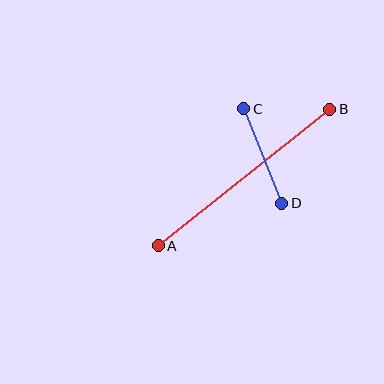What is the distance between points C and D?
The distance is approximately 102 pixels.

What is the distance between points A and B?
The distance is approximately 219 pixels.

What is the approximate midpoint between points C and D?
The midpoint is at approximately (263, 156) pixels.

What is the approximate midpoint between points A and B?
The midpoint is at approximately (244, 177) pixels.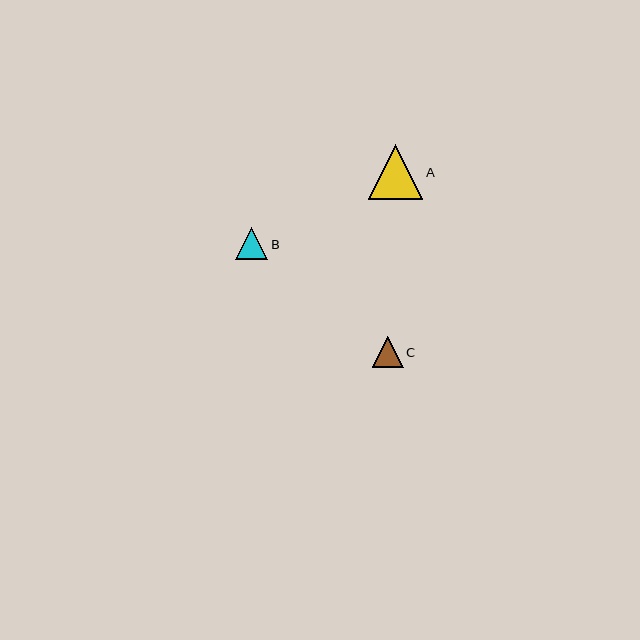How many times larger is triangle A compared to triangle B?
Triangle A is approximately 1.7 times the size of triangle B.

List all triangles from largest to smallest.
From largest to smallest: A, B, C.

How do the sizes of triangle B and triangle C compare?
Triangle B and triangle C are approximately the same size.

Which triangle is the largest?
Triangle A is the largest with a size of approximately 54 pixels.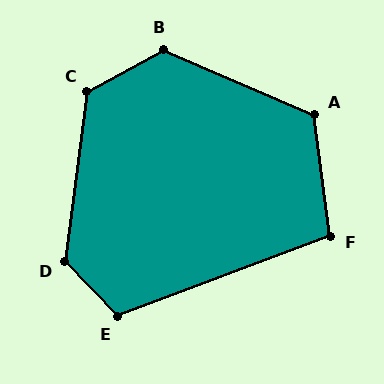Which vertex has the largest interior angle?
D, at approximately 129 degrees.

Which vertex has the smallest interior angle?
F, at approximately 103 degrees.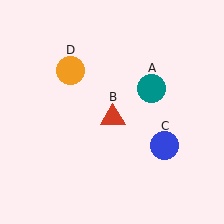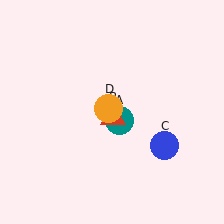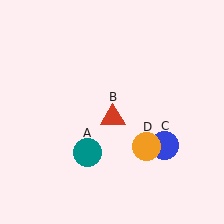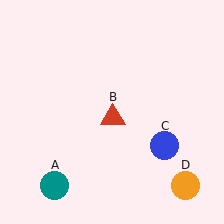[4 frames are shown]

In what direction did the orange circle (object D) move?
The orange circle (object D) moved down and to the right.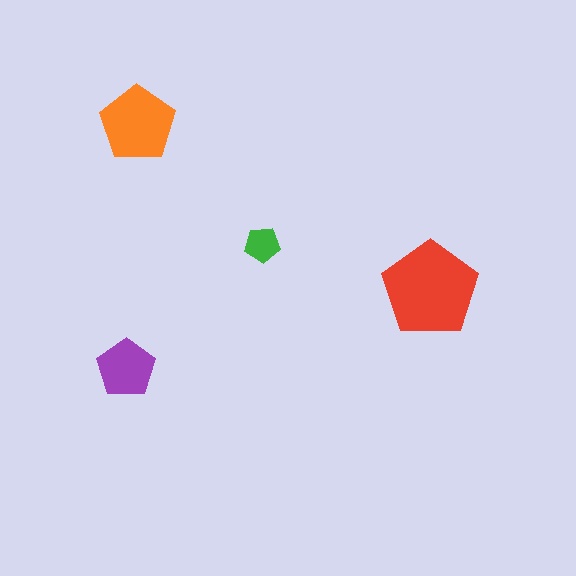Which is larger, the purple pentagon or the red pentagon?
The red one.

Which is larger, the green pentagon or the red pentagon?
The red one.